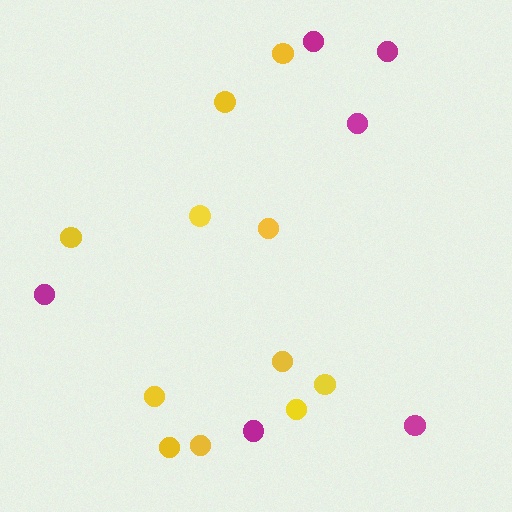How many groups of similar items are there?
There are 2 groups: one group of yellow circles (11) and one group of magenta circles (6).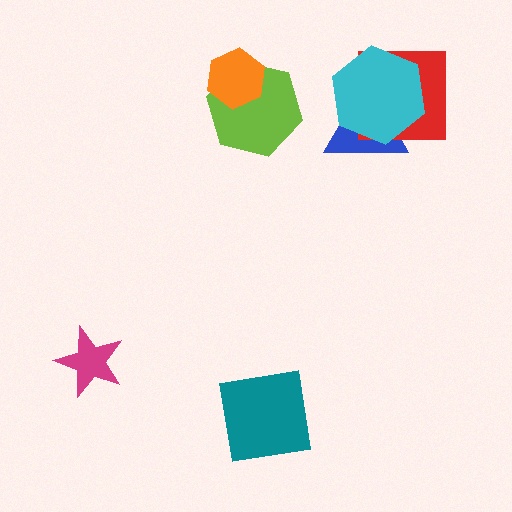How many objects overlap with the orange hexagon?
1 object overlaps with the orange hexagon.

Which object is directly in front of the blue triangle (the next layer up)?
The red square is directly in front of the blue triangle.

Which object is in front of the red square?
The cyan hexagon is in front of the red square.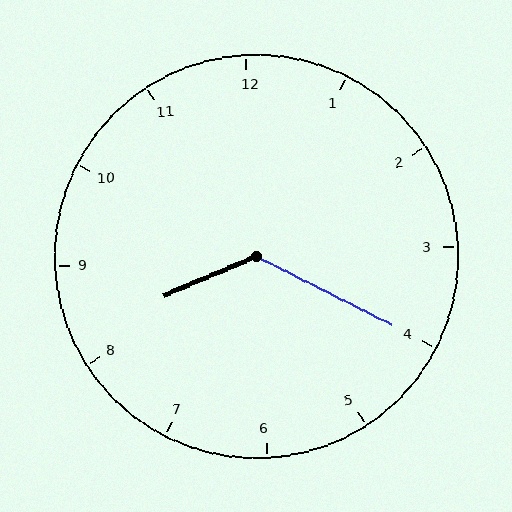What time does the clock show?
8:20.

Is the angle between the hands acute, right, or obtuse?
It is obtuse.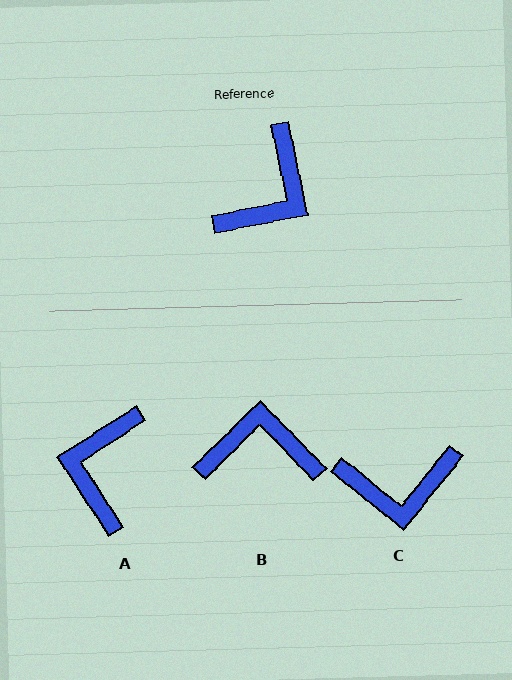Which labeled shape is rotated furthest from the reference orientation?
A, about 159 degrees away.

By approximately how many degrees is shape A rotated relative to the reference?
Approximately 159 degrees clockwise.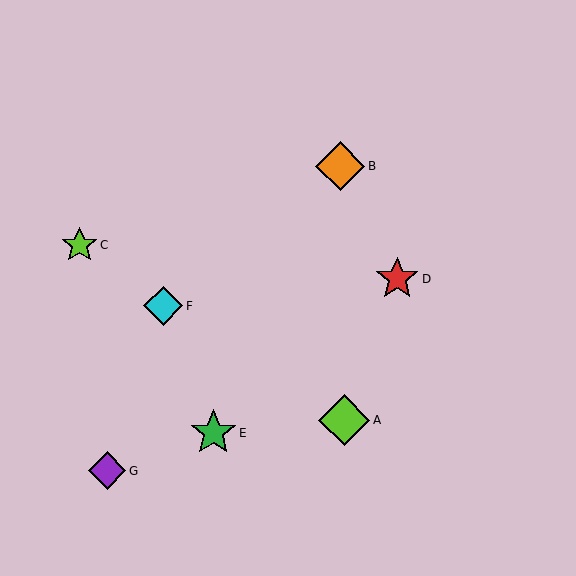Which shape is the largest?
The lime diamond (labeled A) is the largest.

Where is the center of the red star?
The center of the red star is at (397, 279).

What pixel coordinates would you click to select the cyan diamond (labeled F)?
Click at (163, 306) to select the cyan diamond F.